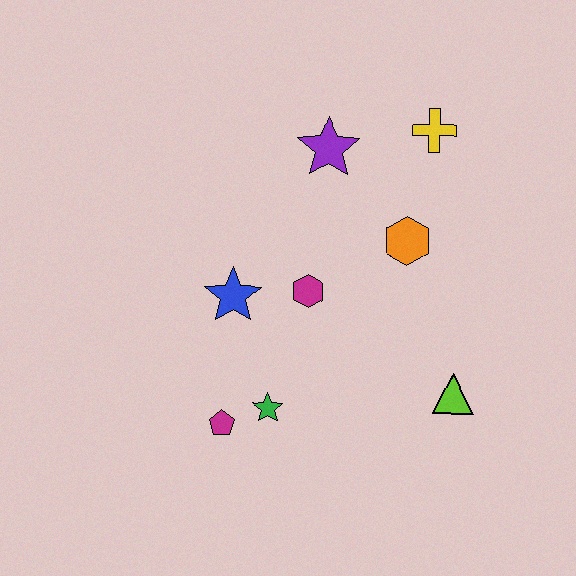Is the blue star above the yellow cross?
No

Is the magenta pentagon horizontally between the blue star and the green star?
No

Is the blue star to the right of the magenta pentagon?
Yes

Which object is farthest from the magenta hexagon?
The yellow cross is farthest from the magenta hexagon.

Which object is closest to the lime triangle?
The orange hexagon is closest to the lime triangle.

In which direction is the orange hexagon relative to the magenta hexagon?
The orange hexagon is to the right of the magenta hexagon.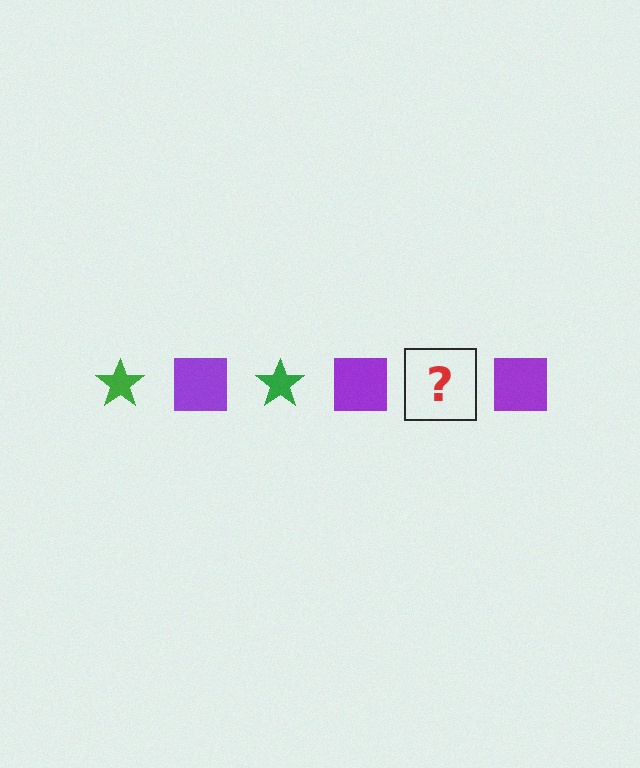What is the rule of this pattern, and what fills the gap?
The rule is that the pattern alternates between green star and purple square. The gap should be filled with a green star.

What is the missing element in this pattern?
The missing element is a green star.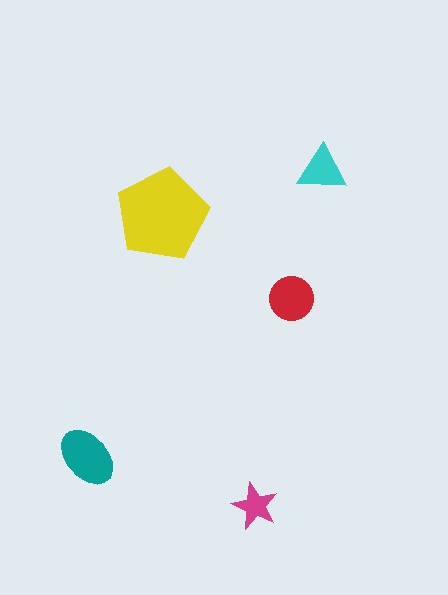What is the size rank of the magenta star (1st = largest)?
5th.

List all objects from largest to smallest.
The yellow pentagon, the teal ellipse, the red circle, the cyan triangle, the magenta star.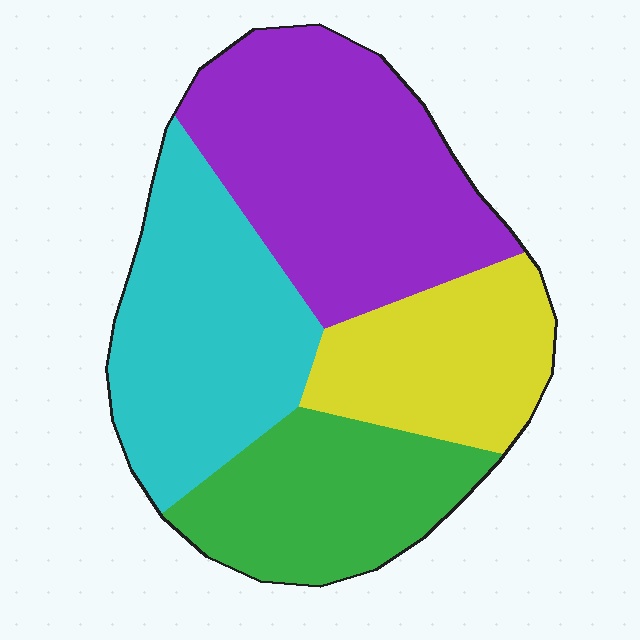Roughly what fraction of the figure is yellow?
Yellow covers about 20% of the figure.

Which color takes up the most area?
Purple, at roughly 35%.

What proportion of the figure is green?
Green covers about 20% of the figure.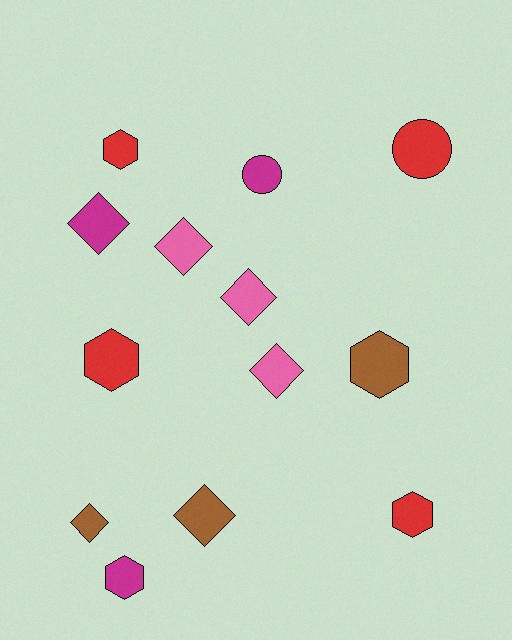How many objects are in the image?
There are 13 objects.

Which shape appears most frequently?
Diamond, with 6 objects.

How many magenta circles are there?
There is 1 magenta circle.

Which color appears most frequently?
Red, with 4 objects.